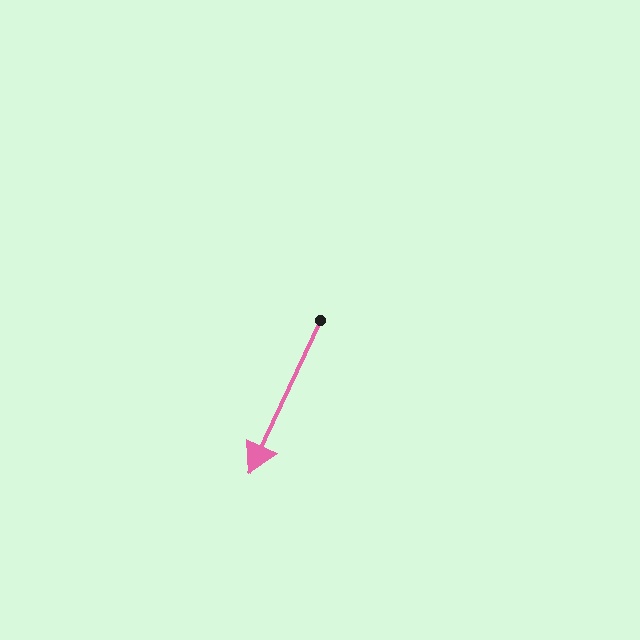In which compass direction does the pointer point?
Southwest.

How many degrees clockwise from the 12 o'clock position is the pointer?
Approximately 205 degrees.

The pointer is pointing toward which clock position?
Roughly 7 o'clock.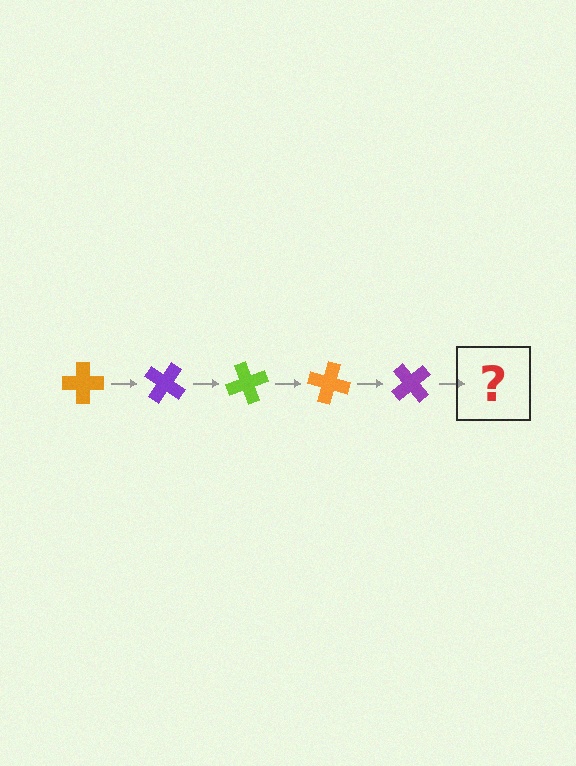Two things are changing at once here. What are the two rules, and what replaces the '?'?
The two rules are that it rotates 35 degrees each step and the color cycles through orange, purple, and lime. The '?' should be a lime cross, rotated 175 degrees from the start.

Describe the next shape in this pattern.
It should be a lime cross, rotated 175 degrees from the start.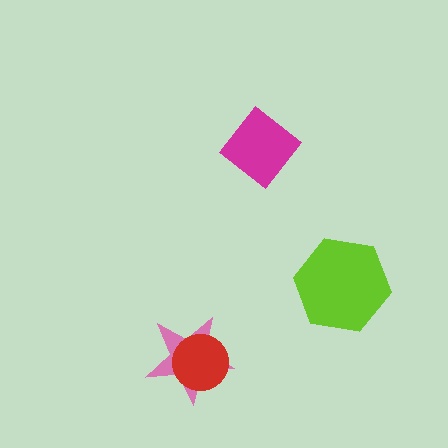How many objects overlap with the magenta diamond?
0 objects overlap with the magenta diamond.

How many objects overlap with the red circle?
1 object overlaps with the red circle.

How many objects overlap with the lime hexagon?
0 objects overlap with the lime hexagon.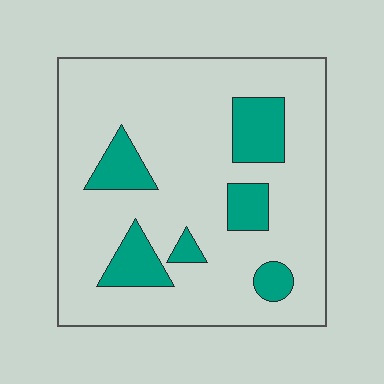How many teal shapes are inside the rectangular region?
6.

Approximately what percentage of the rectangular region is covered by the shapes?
Approximately 20%.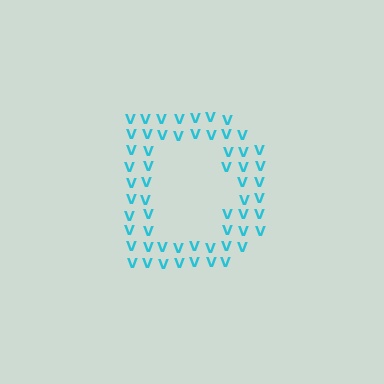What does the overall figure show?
The overall figure shows the letter D.